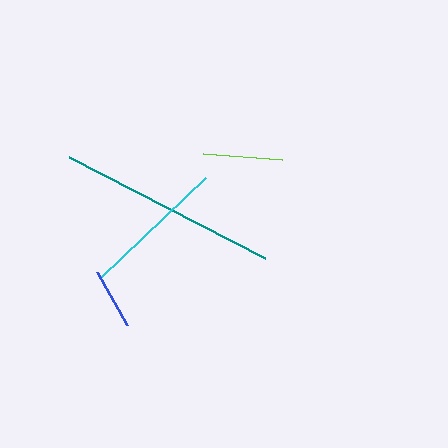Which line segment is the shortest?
The blue line is the shortest at approximately 61 pixels.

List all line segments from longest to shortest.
From longest to shortest: teal, cyan, lime, blue.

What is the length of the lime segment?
The lime segment is approximately 79 pixels long.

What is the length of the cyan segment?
The cyan segment is approximately 144 pixels long.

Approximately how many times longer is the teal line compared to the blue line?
The teal line is approximately 3.6 times the length of the blue line.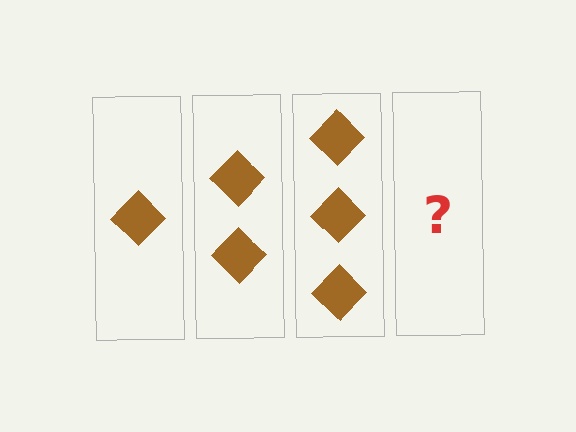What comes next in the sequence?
The next element should be 4 diamonds.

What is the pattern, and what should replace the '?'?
The pattern is that each step adds one more diamond. The '?' should be 4 diamonds.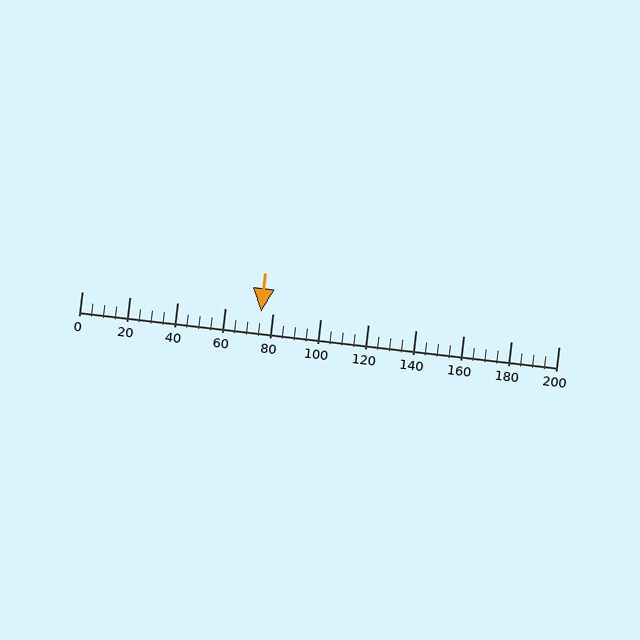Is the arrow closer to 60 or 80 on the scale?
The arrow is closer to 80.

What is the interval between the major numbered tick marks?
The major tick marks are spaced 20 units apart.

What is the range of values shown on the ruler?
The ruler shows values from 0 to 200.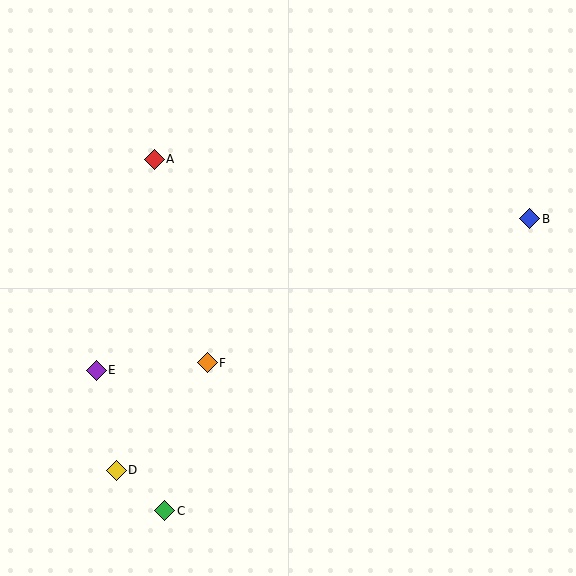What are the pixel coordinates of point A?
Point A is at (154, 159).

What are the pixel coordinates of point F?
Point F is at (207, 363).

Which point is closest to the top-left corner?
Point A is closest to the top-left corner.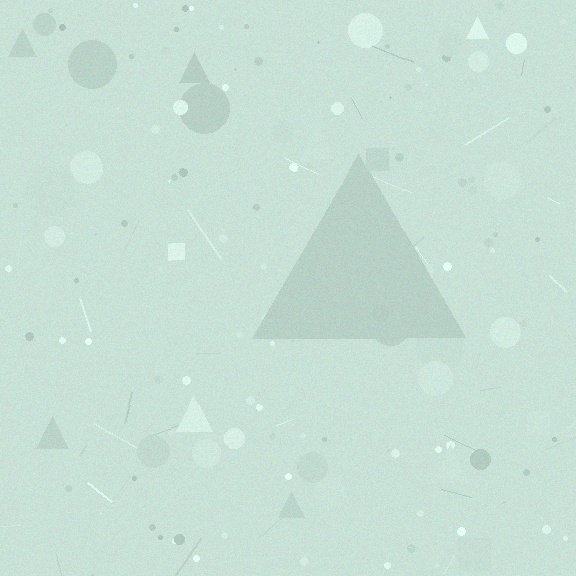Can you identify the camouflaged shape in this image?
The camouflaged shape is a triangle.